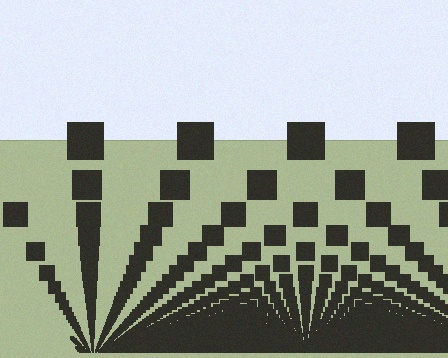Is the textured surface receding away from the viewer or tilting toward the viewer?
The surface appears to tilt toward the viewer. Texture elements get larger and sparser toward the top.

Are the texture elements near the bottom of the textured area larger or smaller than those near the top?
Smaller. The gradient is inverted — elements near the bottom are smaller and denser.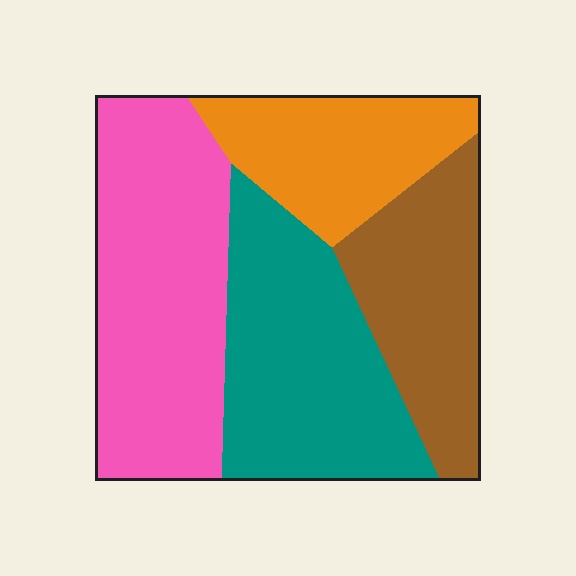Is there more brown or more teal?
Teal.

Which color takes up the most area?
Pink, at roughly 35%.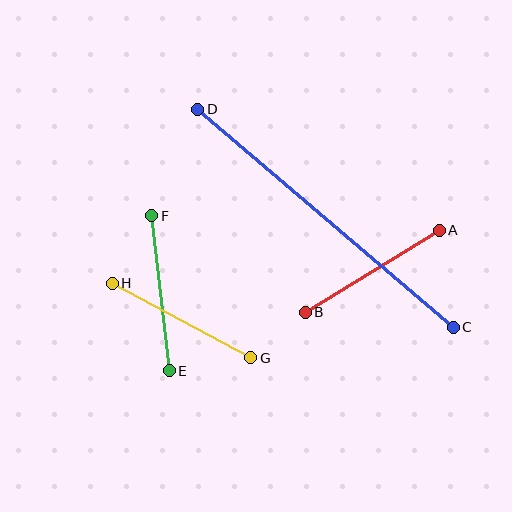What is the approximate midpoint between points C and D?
The midpoint is at approximately (326, 218) pixels.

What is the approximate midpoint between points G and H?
The midpoint is at approximately (181, 320) pixels.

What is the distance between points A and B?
The distance is approximately 157 pixels.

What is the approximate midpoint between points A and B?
The midpoint is at approximately (372, 271) pixels.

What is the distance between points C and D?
The distance is approximately 336 pixels.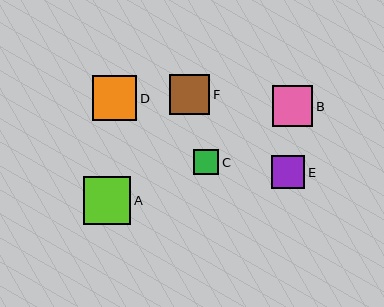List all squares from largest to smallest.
From largest to smallest: A, D, B, F, E, C.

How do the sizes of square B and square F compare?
Square B and square F are approximately the same size.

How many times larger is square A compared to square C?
Square A is approximately 1.9 times the size of square C.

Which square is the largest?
Square A is the largest with a size of approximately 48 pixels.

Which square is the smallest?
Square C is the smallest with a size of approximately 25 pixels.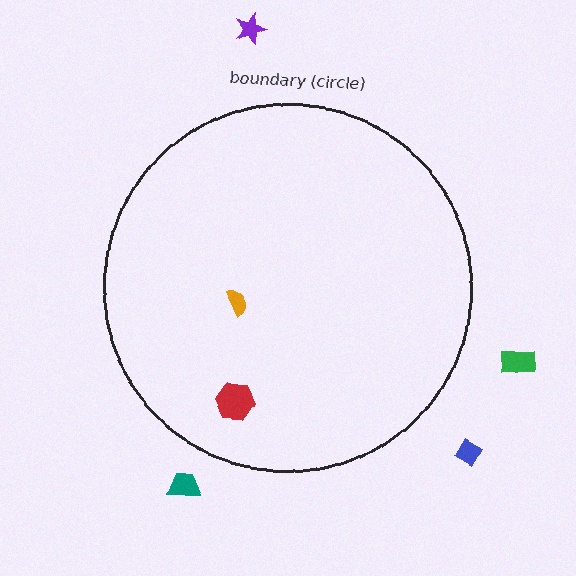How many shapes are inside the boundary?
2 inside, 4 outside.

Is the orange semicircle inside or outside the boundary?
Inside.